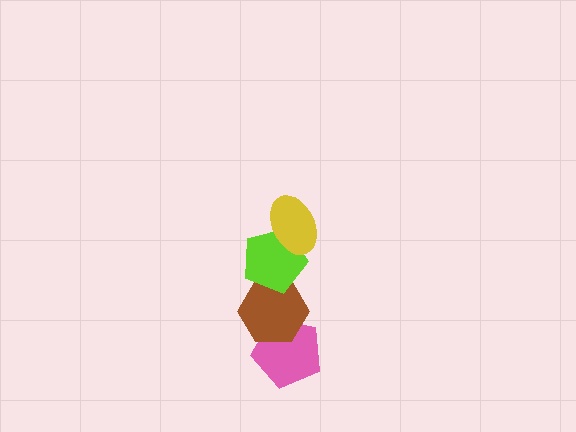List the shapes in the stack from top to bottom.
From top to bottom: the yellow ellipse, the lime pentagon, the brown hexagon, the pink pentagon.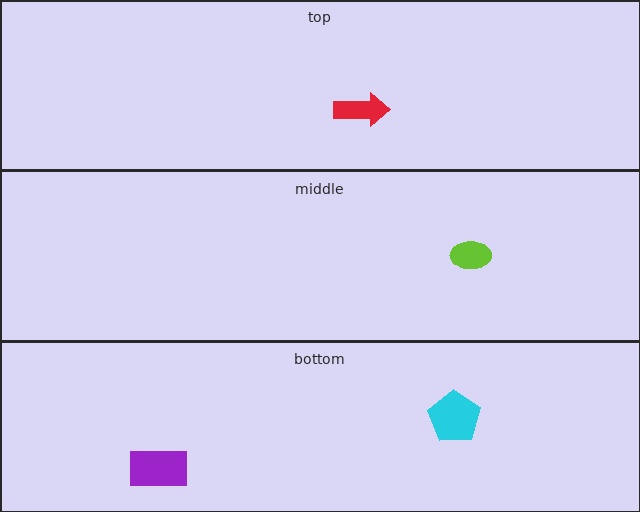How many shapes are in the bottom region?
2.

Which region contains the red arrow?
The top region.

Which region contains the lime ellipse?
The middle region.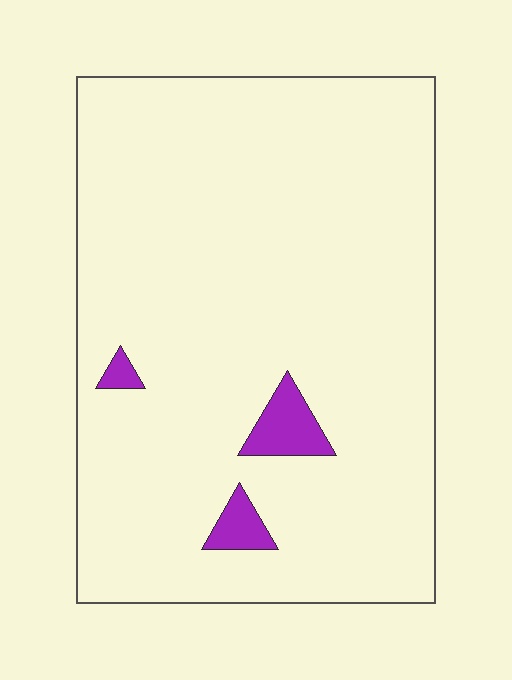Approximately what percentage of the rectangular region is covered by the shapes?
Approximately 5%.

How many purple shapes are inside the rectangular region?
3.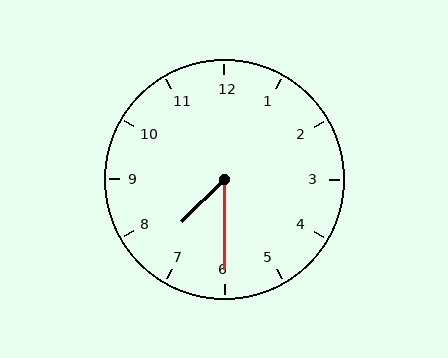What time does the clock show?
7:30.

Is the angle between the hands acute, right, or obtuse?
It is acute.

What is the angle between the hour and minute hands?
Approximately 45 degrees.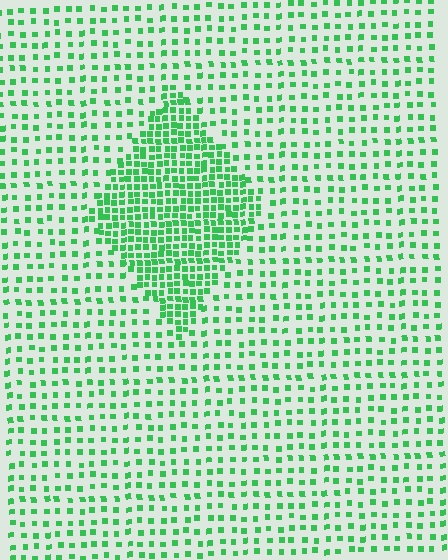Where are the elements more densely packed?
The elements are more densely packed inside the diamond boundary.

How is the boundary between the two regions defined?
The boundary is defined by a change in element density (approximately 2.4x ratio). All elements are the same color, size, and shape.